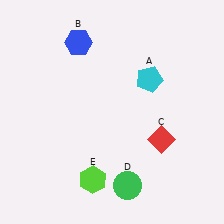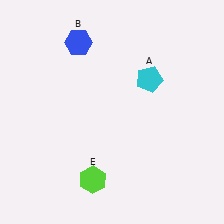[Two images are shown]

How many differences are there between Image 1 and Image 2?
There are 2 differences between the two images.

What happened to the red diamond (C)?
The red diamond (C) was removed in Image 2. It was in the bottom-right area of Image 1.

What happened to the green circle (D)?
The green circle (D) was removed in Image 2. It was in the bottom-right area of Image 1.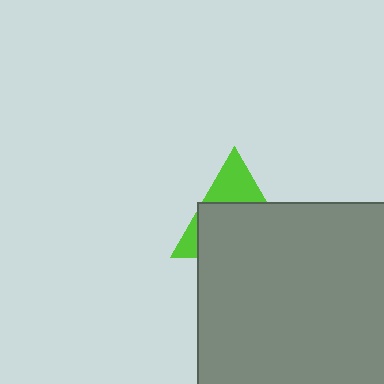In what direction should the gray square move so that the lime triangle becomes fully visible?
The gray square should move down. That is the shortest direction to clear the overlap and leave the lime triangle fully visible.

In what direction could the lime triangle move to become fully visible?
The lime triangle could move up. That would shift it out from behind the gray square entirely.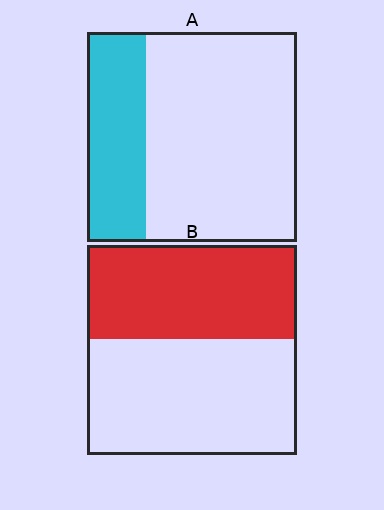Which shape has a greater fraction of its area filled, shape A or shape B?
Shape B.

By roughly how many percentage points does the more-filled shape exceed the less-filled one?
By roughly 15 percentage points (B over A).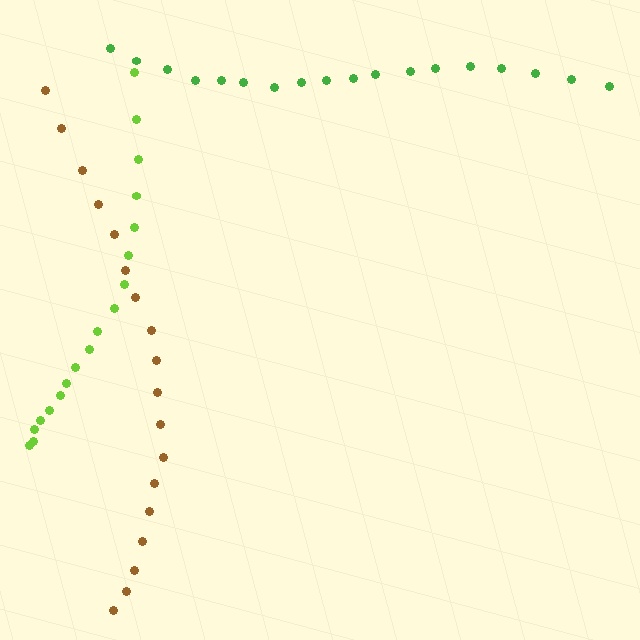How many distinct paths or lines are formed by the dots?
There are 3 distinct paths.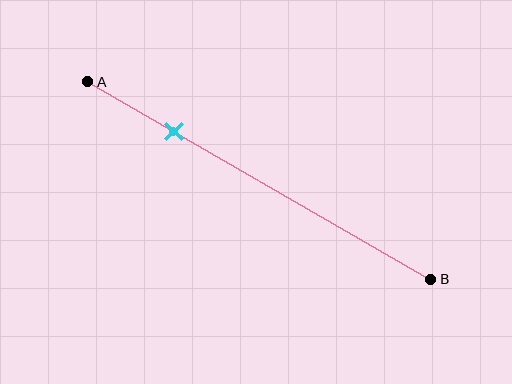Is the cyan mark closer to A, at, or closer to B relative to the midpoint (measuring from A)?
The cyan mark is closer to point A than the midpoint of segment AB.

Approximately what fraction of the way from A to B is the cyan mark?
The cyan mark is approximately 25% of the way from A to B.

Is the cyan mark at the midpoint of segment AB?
No, the mark is at about 25% from A, not at the 50% midpoint.